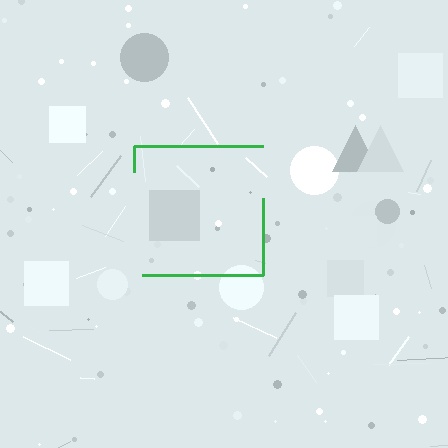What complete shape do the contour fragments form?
The contour fragments form a square.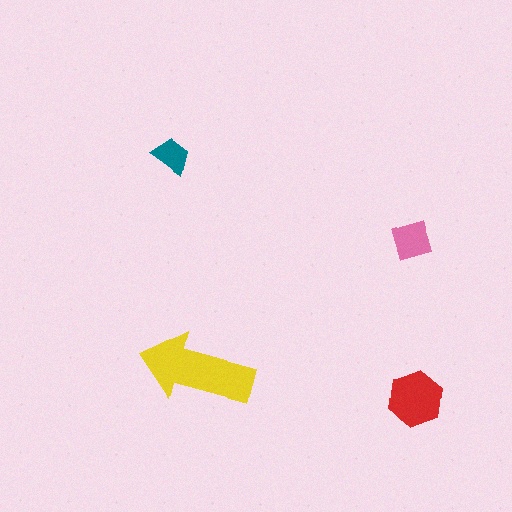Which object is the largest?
The yellow arrow.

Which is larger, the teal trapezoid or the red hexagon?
The red hexagon.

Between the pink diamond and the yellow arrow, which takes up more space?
The yellow arrow.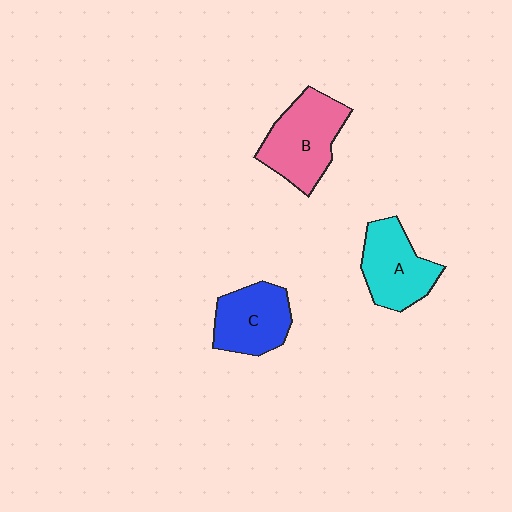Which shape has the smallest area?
Shape C (blue).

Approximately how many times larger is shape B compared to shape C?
Approximately 1.2 times.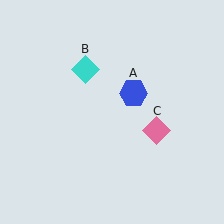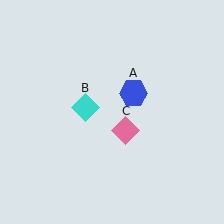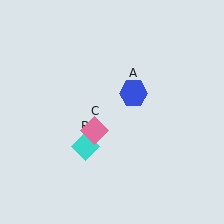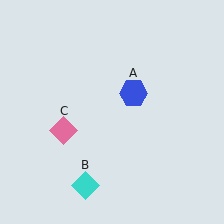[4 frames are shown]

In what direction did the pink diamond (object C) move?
The pink diamond (object C) moved left.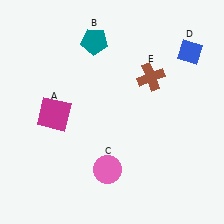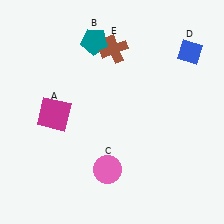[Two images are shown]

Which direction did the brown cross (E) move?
The brown cross (E) moved left.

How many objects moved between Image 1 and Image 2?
1 object moved between the two images.